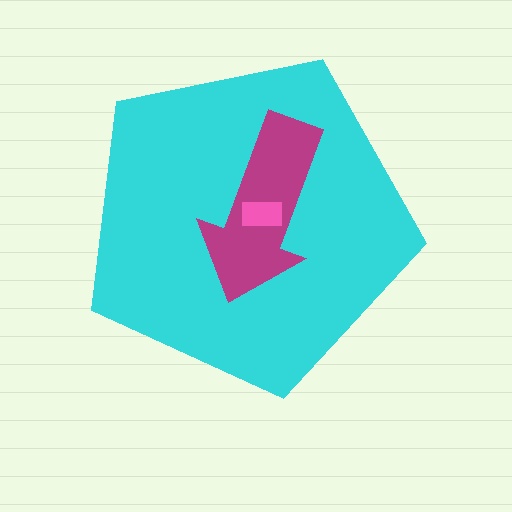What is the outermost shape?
The cyan pentagon.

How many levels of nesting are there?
3.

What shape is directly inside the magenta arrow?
The pink rectangle.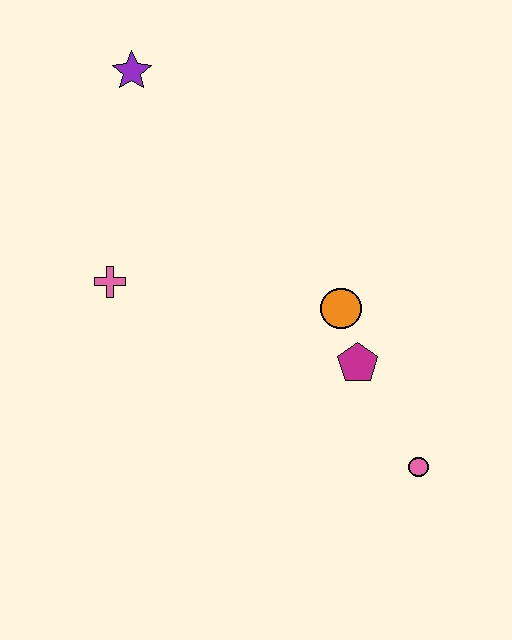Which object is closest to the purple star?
The pink cross is closest to the purple star.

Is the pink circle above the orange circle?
No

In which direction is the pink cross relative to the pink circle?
The pink cross is to the left of the pink circle.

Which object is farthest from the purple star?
The pink circle is farthest from the purple star.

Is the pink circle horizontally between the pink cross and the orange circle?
No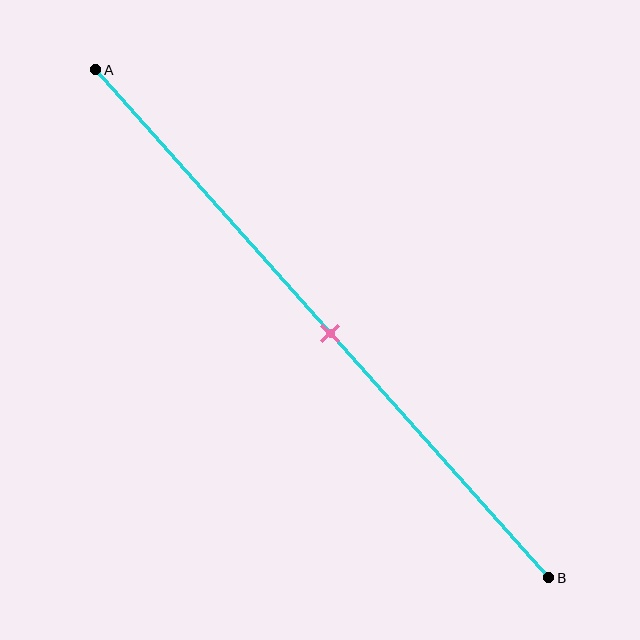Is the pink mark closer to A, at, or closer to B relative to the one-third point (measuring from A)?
The pink mark is closer to point B than the one-third point of segment AB.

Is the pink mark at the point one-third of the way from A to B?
No, the mark is at about 50% from A, not at the 33% one-third point.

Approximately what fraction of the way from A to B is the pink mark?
The pink mark is approximately 50% of the way from A to B.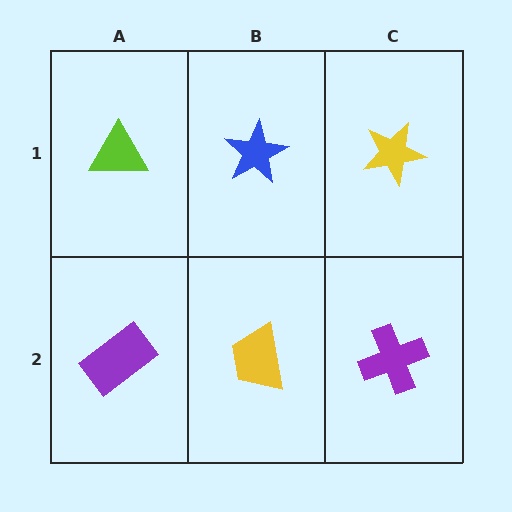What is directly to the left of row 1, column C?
A blue star.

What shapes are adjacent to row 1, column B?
A yellow trapezoid (row 2, column B), a lime triangle (row 1, column A), a yellow star (row 1, column C).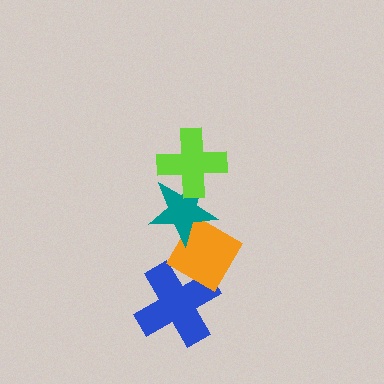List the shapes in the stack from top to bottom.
From top to bottom: the lime cross, the teal star, the orange diamond, the blue cross.